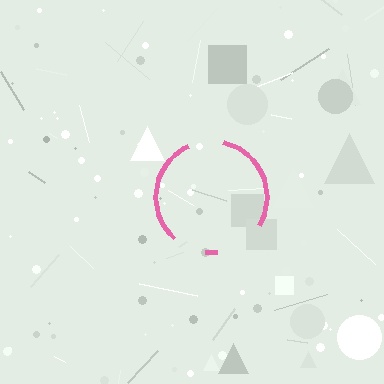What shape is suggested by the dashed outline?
The dashed outline suggests a circle.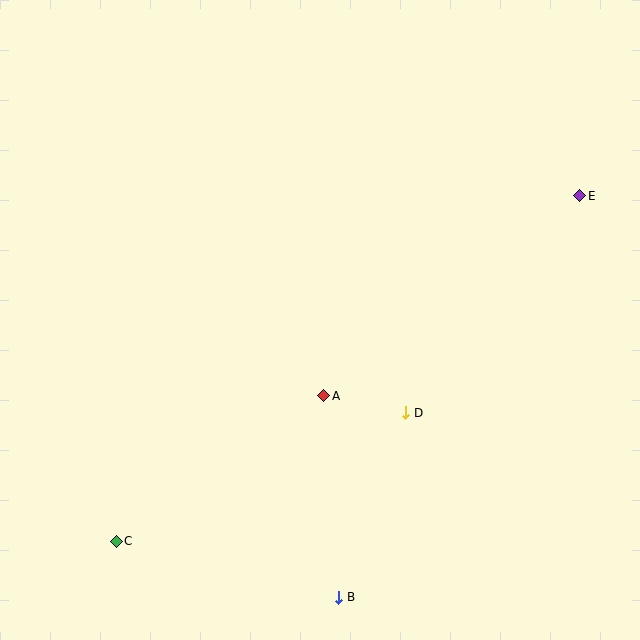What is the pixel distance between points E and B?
The distance between E and B is 468 pixels.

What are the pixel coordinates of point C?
Point C is at (116, 541).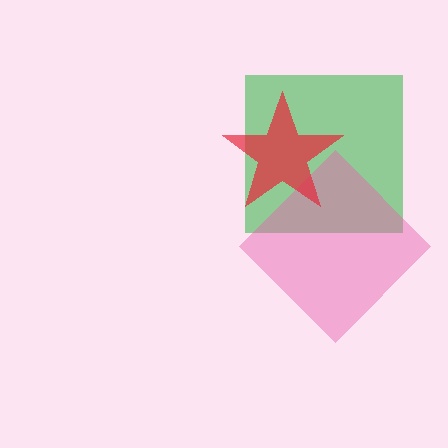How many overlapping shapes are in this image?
There are 3 overlapping shapes in the image.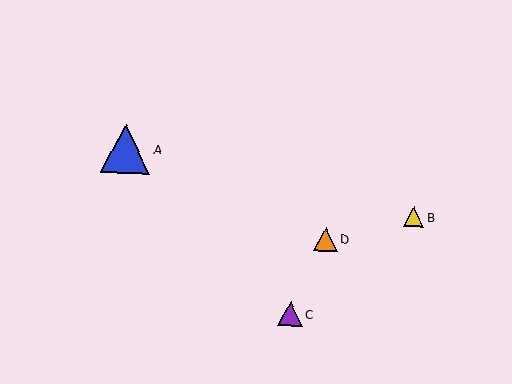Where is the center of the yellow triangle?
The center of the yellow triangle is at (414, 217).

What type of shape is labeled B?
Shape B is a yellow triangle.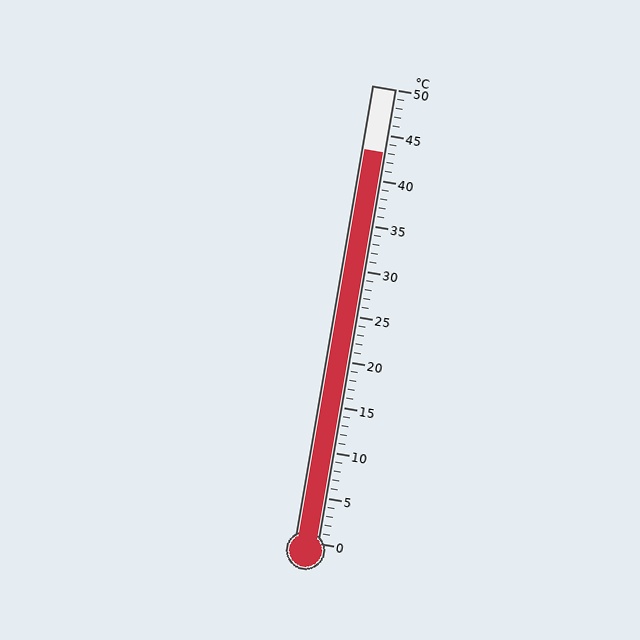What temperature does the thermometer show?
The thermometer shows approximately 43°C.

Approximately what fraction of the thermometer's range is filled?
The thermometer is filled to approximately 85% of its range.